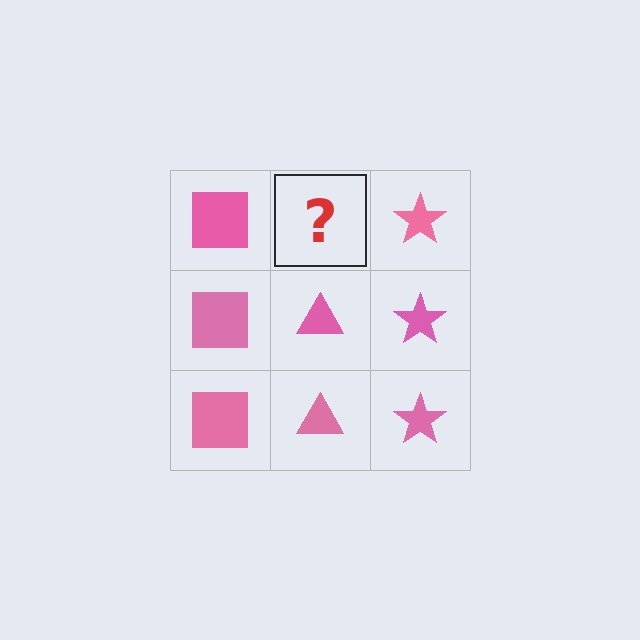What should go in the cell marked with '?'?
The missing cell should contain a pink triangle.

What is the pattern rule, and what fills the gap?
The rule is that each column has a consistent shape. The gap should be filled with a pink triangle.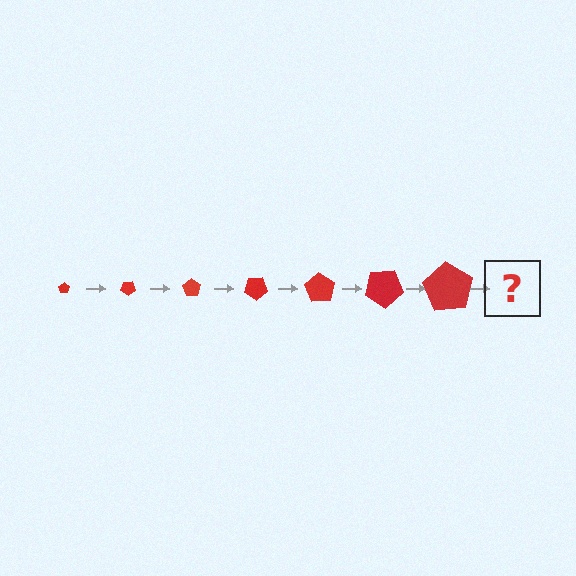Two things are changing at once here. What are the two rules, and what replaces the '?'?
The two rules are that the pentagon grows larger each step and it rotates 35 degrees each step. The '?' should be a pentagon, larger than the previous one and rotated 245 degrees from the start.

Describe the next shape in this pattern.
It should be a pentagon, larger than the previous one and rotated 245 degrees from the start.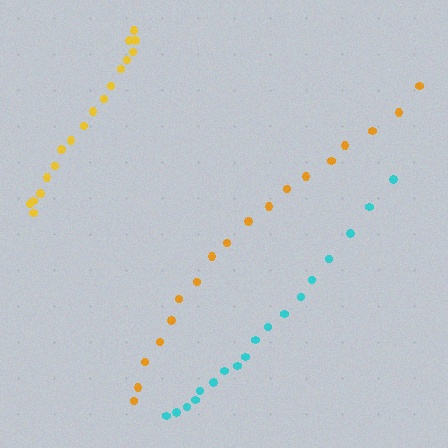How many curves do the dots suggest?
There are 3 distinct paths.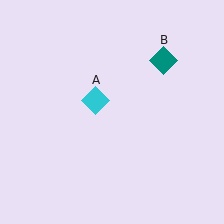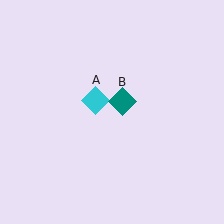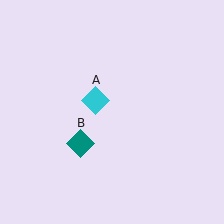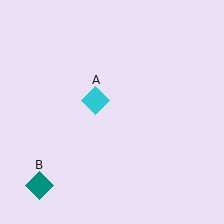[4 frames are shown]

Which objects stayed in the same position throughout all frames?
Cyan diamond (object A) remained stationary.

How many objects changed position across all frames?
1 object changed position: teal diamond (object B).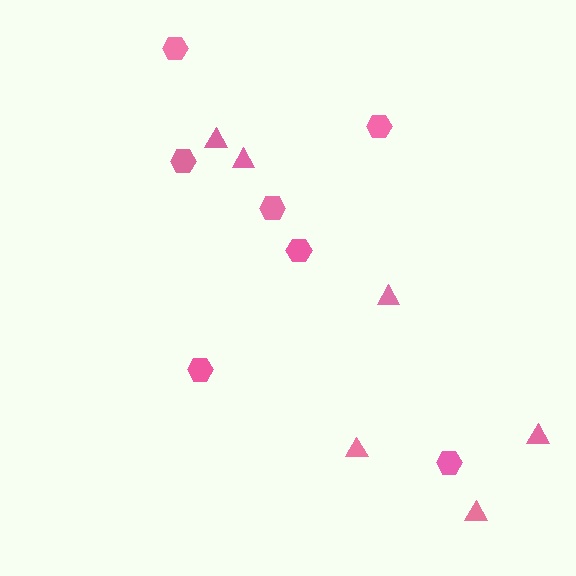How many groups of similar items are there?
There are 2 groups: one group of hexagons (7) and one group of triangles (6).